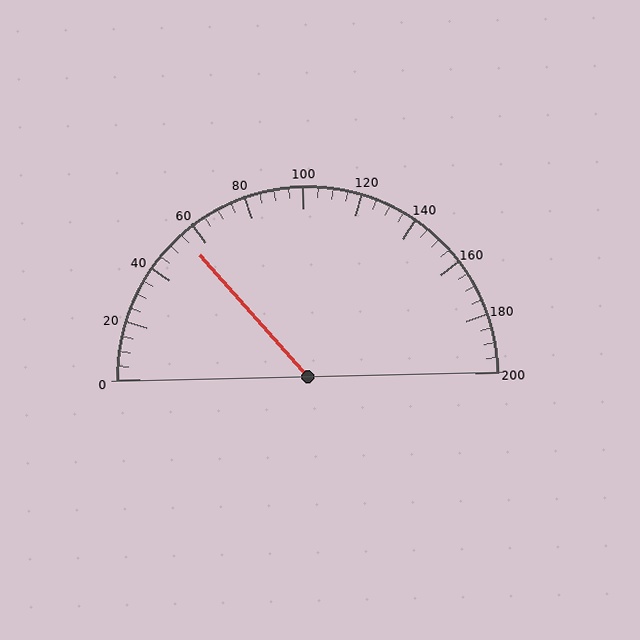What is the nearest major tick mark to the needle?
The nearest major tick mark is 60.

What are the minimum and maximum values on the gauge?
The gauge ranges from 0 to 200.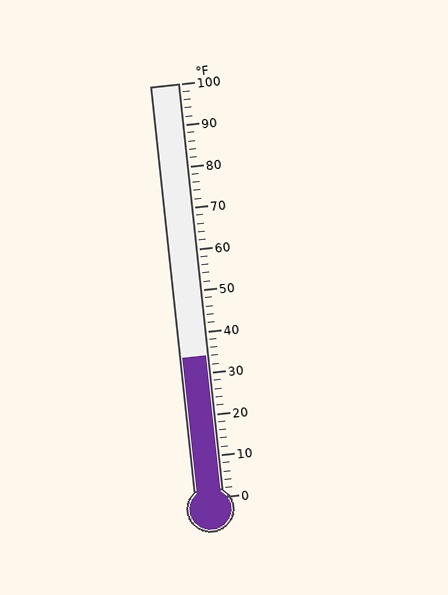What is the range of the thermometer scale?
The thermometer scale ranges from 0°F to 100°F.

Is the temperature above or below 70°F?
The temperature is below 70°F.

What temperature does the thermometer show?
The thermometer shows approximately 34°F.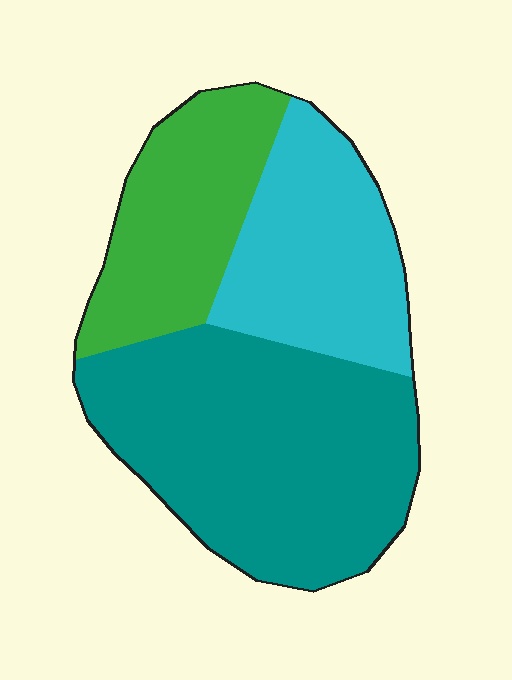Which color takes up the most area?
Teal, at roughly 50%.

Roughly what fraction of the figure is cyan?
Cyan covers about 25% of the figure.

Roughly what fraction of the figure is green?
Green takes up about one quarter (1/4) of the figure.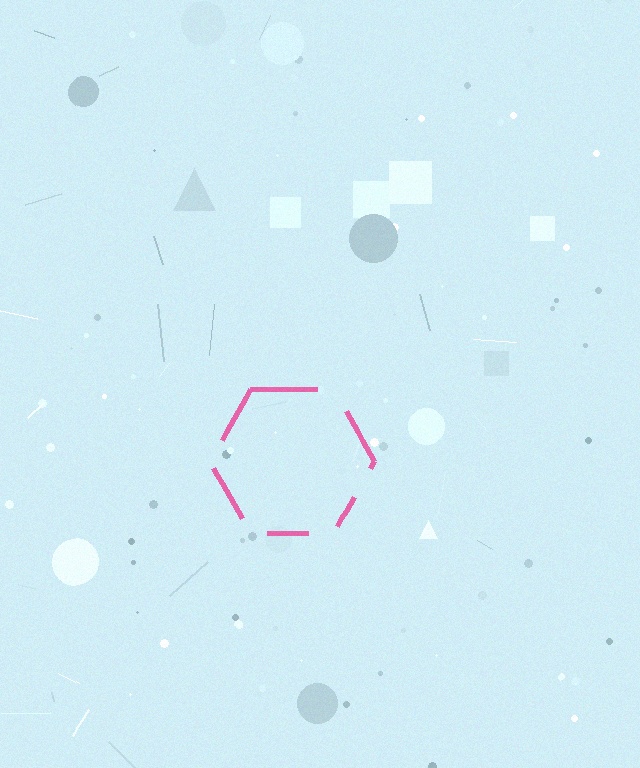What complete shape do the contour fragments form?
The contour fragments form a hexagon.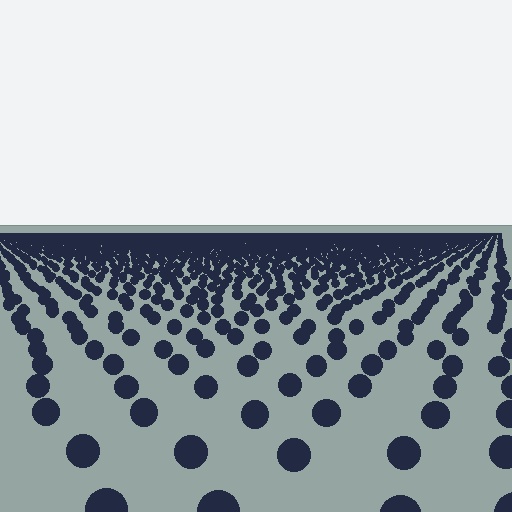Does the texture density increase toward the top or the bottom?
Density increases toward the top.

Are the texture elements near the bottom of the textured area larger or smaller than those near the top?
Larger. Near the bottom, elements are closer to the viewer and appear at a bigger on-screen size.